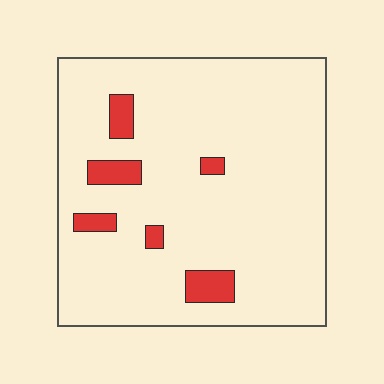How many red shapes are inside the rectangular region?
6.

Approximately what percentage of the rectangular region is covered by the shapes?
Approximately 10%.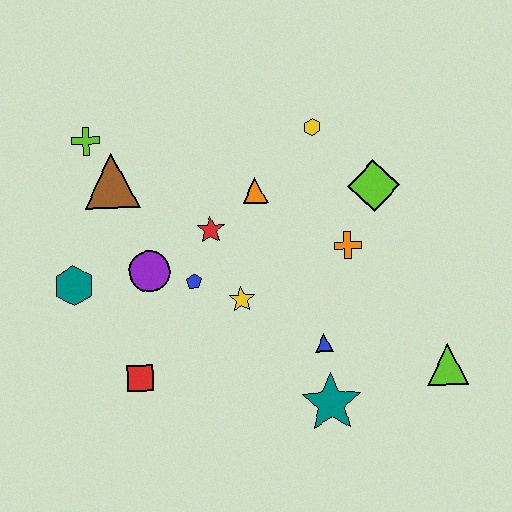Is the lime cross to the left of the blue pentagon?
Yes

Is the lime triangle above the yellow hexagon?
No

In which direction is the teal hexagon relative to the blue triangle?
The teal hexagon is to the left of the blue triangle.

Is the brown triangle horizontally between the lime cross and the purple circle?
Yes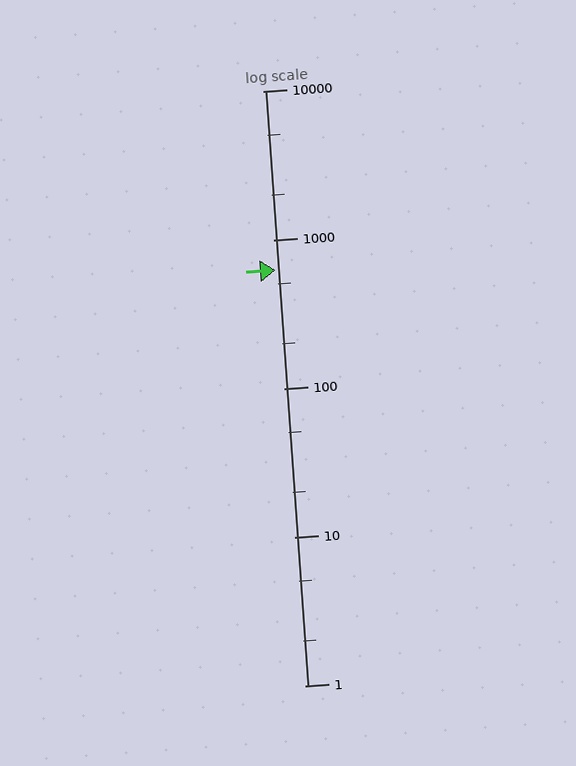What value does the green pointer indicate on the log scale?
The pointer indicates approximately 620.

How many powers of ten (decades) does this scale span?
The scale spans 4 decades, from 1 to 10000.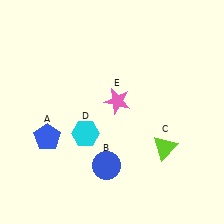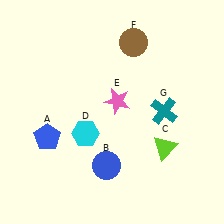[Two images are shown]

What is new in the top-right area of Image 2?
A teal cross (G) was added in the top-right area of Image 2.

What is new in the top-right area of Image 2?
A brown circle (F) was added in the top-right area of Image 2.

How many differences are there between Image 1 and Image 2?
There are 2 differences between the two images.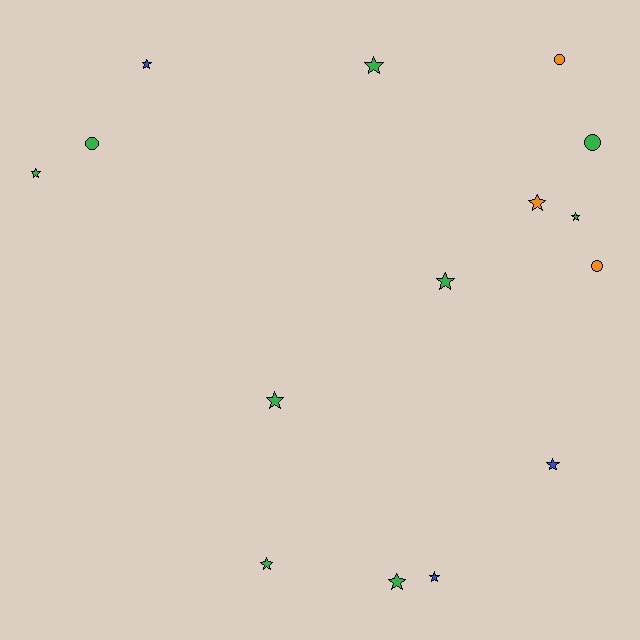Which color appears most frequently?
Green, with 9 objects.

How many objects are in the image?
There are 15 objects.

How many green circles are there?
There are 2 green circles.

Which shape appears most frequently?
Star, with 11 objects.